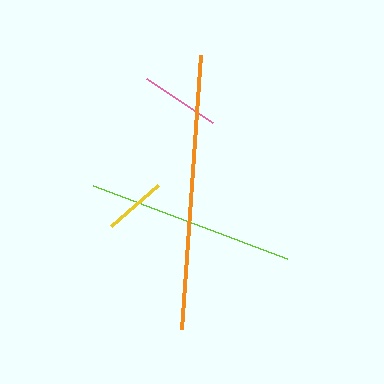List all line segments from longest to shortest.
From longest to shortest: orange, lime, pink, yellow.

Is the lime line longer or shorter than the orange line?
The orange line is longer than the lime line.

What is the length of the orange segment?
The orange segment is approximately 275 pixels long.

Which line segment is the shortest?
The yellow line is the shortest at approximately 62 pixels.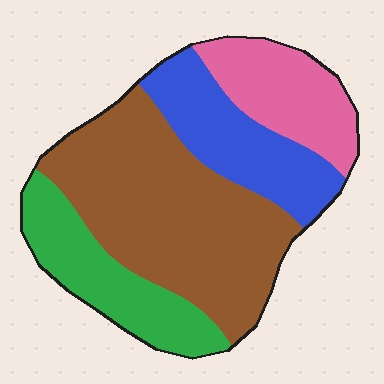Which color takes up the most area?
Brown, at roughly 45%.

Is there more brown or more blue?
Brown.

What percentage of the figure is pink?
Pink covers roughly 15% of the figure.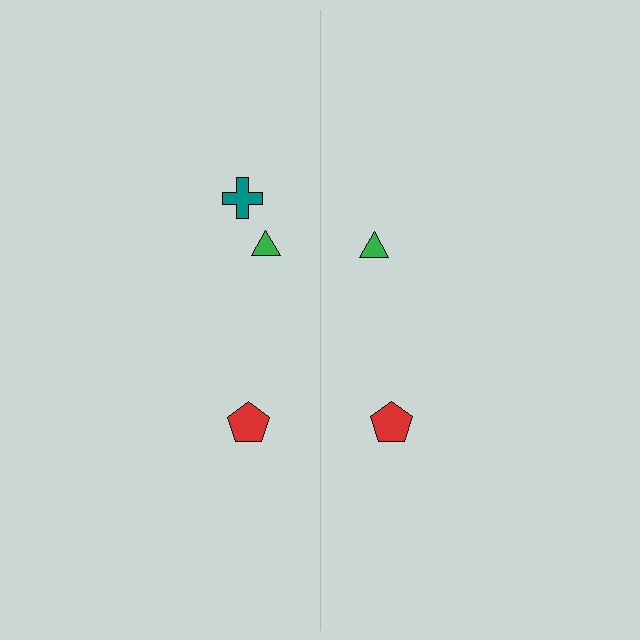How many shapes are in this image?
There are 5 shapes in this image.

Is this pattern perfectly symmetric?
No, the pattern is not perfectly symmetric. A teal cross is missing from the right side.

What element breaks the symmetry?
A teal cross is missing from the right side.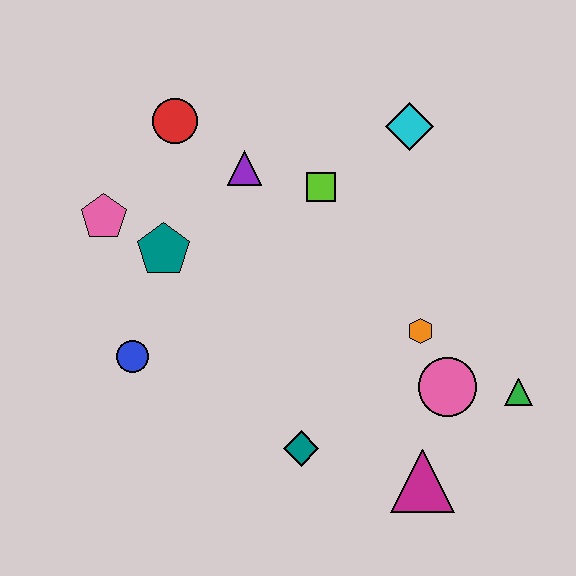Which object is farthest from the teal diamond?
The red circle is farthest from the teal diamond.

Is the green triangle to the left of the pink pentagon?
No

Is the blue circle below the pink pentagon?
Yes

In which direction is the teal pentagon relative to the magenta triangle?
The teal pentagon is to the left of the magenta triangle.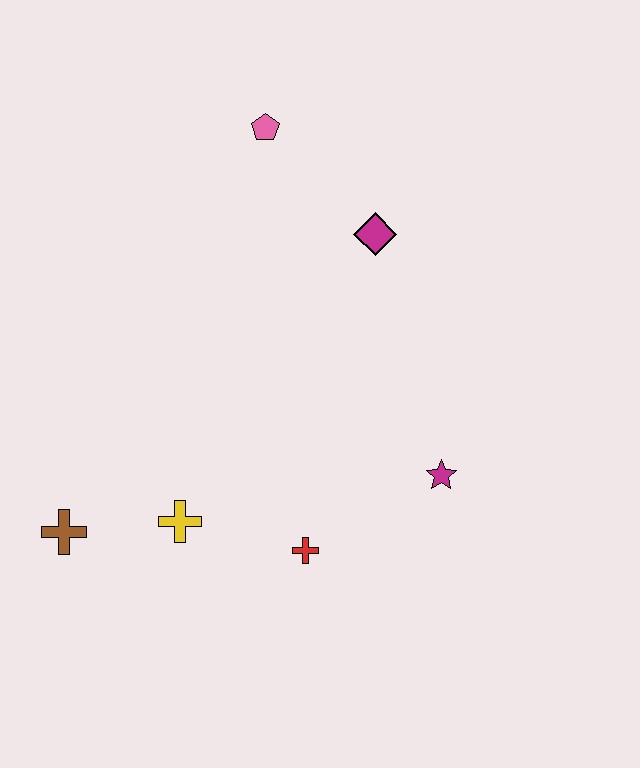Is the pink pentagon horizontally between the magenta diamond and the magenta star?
No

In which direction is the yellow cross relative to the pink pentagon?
The yellow cross is below the pink pentagon.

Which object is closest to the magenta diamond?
The pink pentagon is closest to the magenta diamond.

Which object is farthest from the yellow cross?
The pink pentagon is farthest from the yellow cross.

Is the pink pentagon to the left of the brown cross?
No